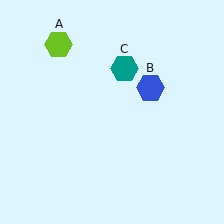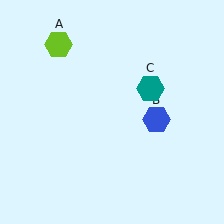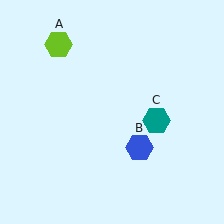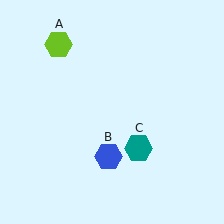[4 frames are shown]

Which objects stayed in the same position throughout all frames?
Lime hexagon (object A) remained stationary.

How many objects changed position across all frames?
2 objects changed position: blue hexagon (object B), teal hexagon (object C).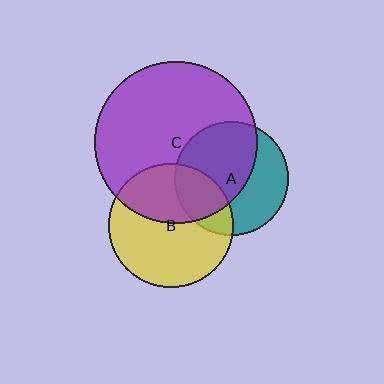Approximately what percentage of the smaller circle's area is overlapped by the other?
Approximately 60%.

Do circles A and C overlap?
Yes.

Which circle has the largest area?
Circle C (purple).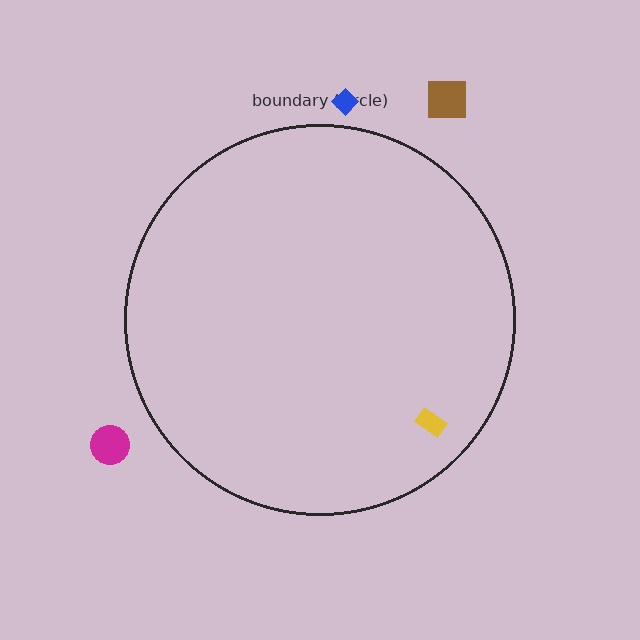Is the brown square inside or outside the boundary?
Outside.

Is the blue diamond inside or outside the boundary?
Outside.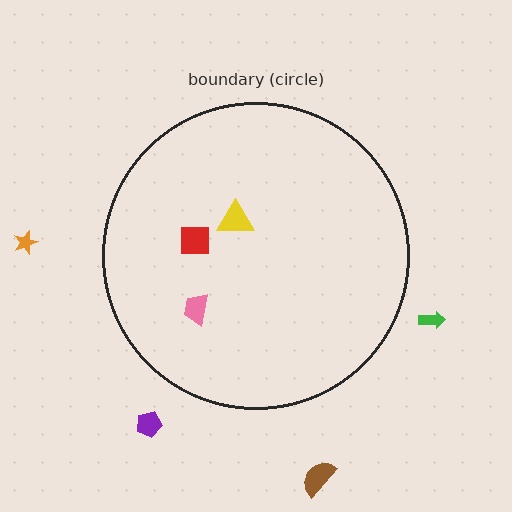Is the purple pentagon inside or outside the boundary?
Outside.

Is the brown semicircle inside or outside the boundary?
Outside.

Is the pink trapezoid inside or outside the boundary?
Inside.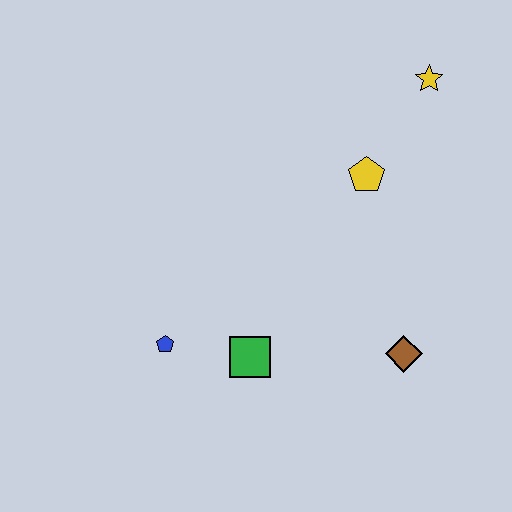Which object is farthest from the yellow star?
The blue pentagon is farthest from the yellow star.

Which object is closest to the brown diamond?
The green square is closest to the brown diamond.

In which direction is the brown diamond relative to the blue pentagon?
The brown diamond is to the right of the blue pentagon.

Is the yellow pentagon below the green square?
No